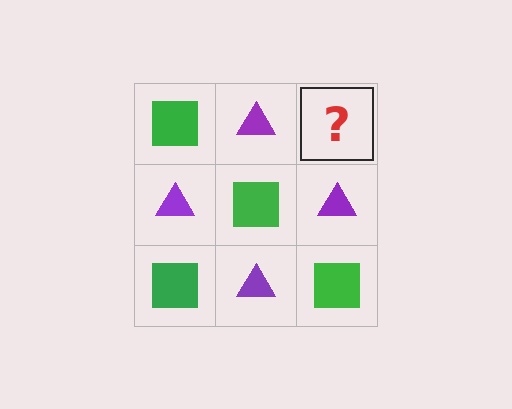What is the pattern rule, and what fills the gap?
The rule is that it alternates green square and purple triangle in a checkerboard pattern. The gap should be filled with a green square.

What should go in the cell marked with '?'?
The missing cell should contain a green square.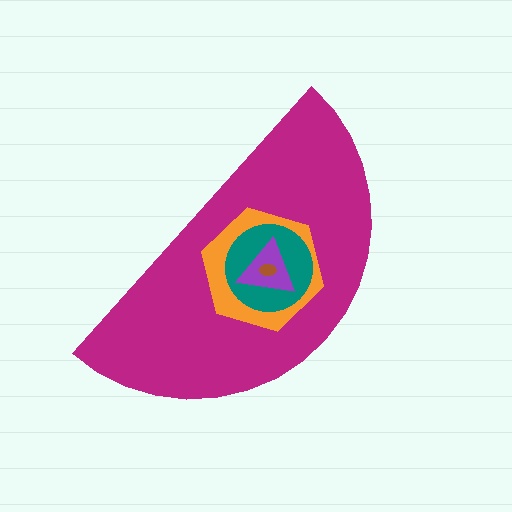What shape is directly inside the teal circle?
The purple triangle.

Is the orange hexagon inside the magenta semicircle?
Yes.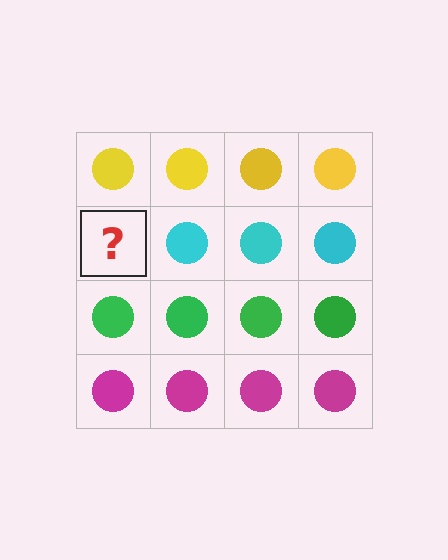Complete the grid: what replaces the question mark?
The question mark should be replaced with a cyan circle.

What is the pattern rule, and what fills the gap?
The rule is that each row has a consistent color. The gap should be filled with a cyan circle.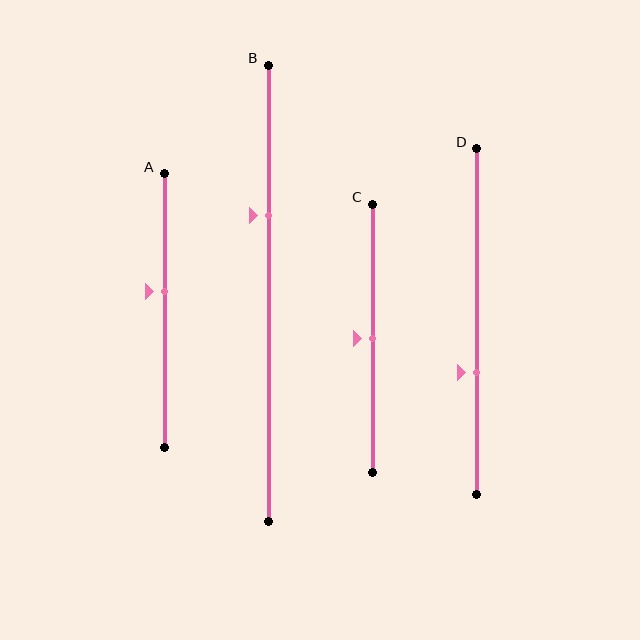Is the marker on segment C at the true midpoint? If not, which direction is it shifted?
Yes, the marker on segment C is at the true midpoint.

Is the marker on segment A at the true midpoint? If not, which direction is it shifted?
No, the marker on segment A is shifted upward by about 7% of the segment length.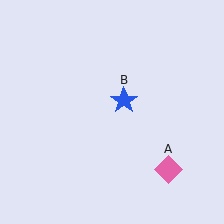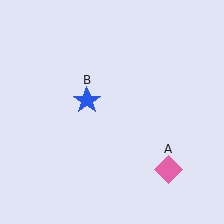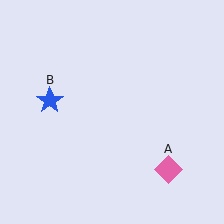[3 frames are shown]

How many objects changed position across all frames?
1 object changed position: blue star (object B).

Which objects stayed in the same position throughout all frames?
Pink diamond (object A) remained stationary.